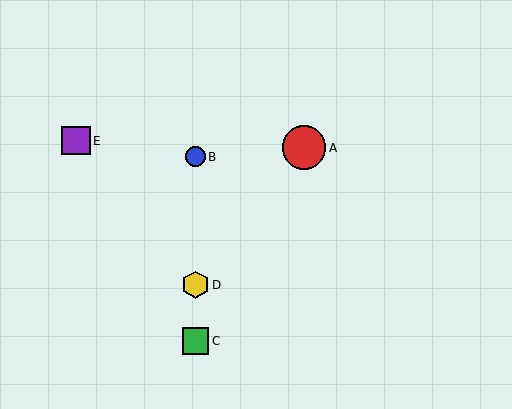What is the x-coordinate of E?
Object E is at x≈76.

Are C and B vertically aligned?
Yes, both are at x≈195.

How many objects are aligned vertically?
3 objects (B, C, D) are aligned vertically.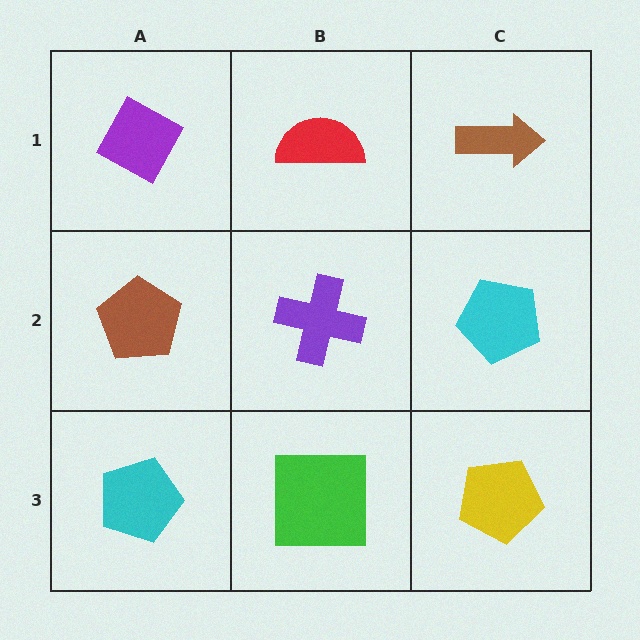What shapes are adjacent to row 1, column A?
A brown pentagon (row 2, column A), a red semicircle (row 1, column B).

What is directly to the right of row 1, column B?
A brown arrow.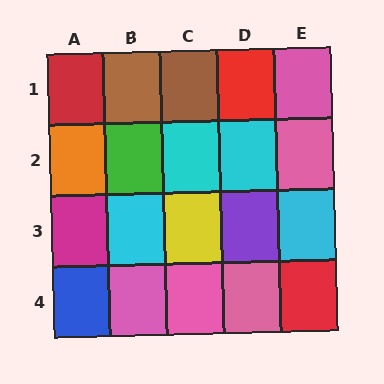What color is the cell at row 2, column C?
Cyan.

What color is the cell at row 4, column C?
Pink.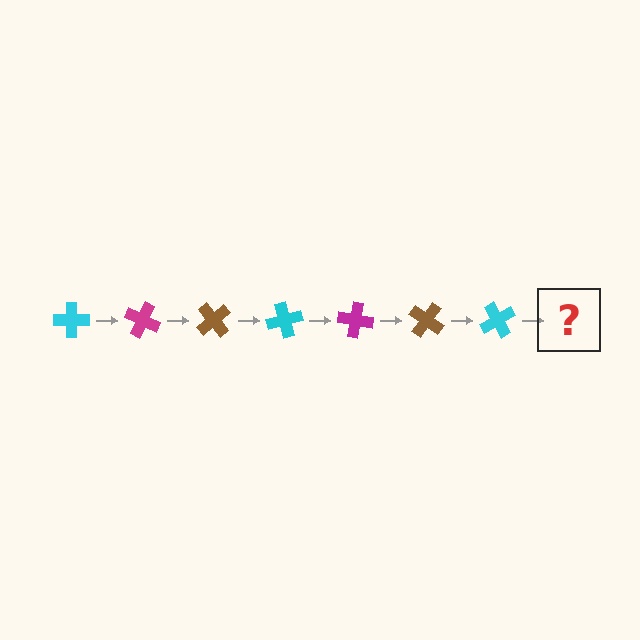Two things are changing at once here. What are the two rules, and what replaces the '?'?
The two rules are that it rotates 25 degrees each step and the color cycles through cyan, magenta, and brown. The '?' should be a magenta cross, rotated 175 degrees from the start.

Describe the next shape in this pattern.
It should be a magenta cross, rotated 175 degrees from the start.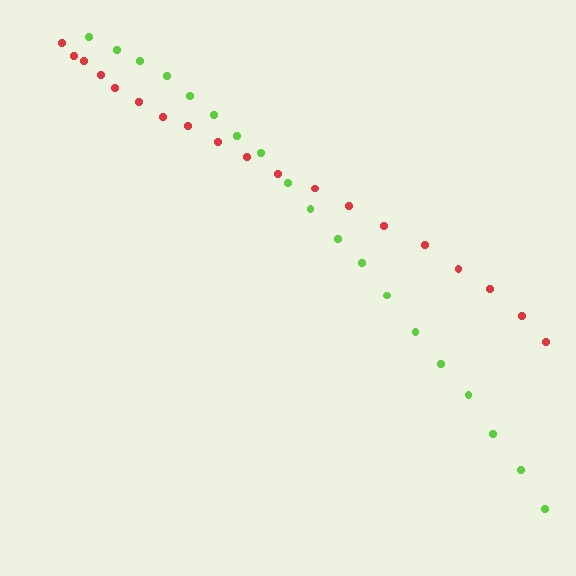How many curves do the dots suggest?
There are 2 distinct paths.